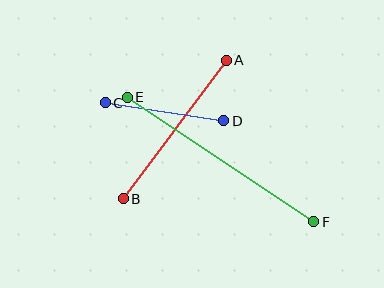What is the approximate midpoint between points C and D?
The midpoint is at approximately (165, 112) pixels.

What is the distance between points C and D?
The distance is approximately 120 pixels.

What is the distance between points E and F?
The distance is approximately 224 pixels.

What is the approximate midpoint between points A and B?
The midpoint is at approximately (175, 129) pixels.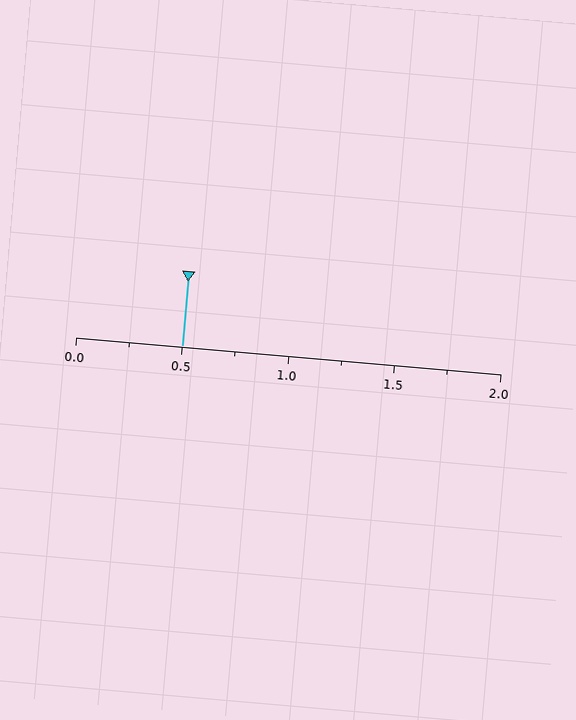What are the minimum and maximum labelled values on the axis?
The axis runs from 0.0 to 2.0.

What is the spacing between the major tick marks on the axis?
The major ticks are spaced 0.5 apart.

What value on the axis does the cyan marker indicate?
The marker indicates approximately 0.5.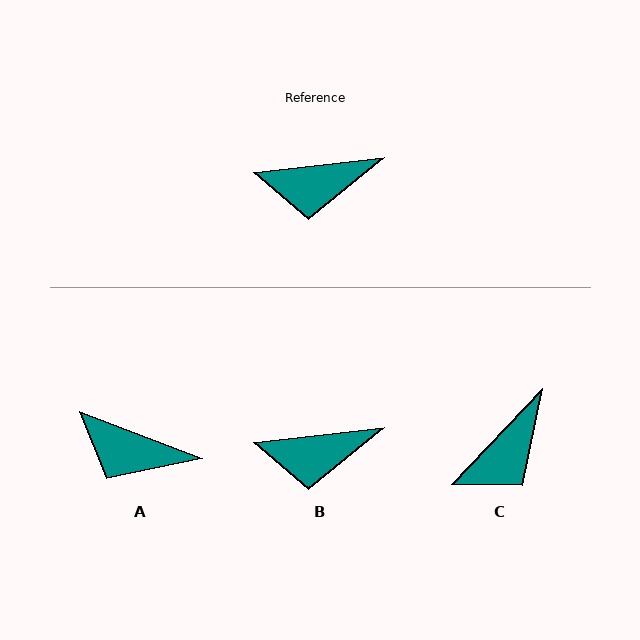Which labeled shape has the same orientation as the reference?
B.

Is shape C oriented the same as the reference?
No, it is off by about 39 degrees.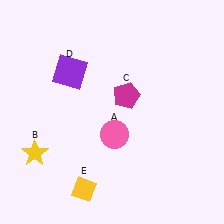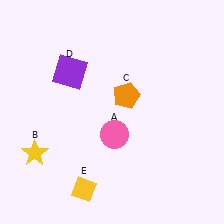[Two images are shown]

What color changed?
The pentagon (C) changed from magenta in Image 1 to orange in Image 2.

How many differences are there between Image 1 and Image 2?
There is 1 difference between the two images.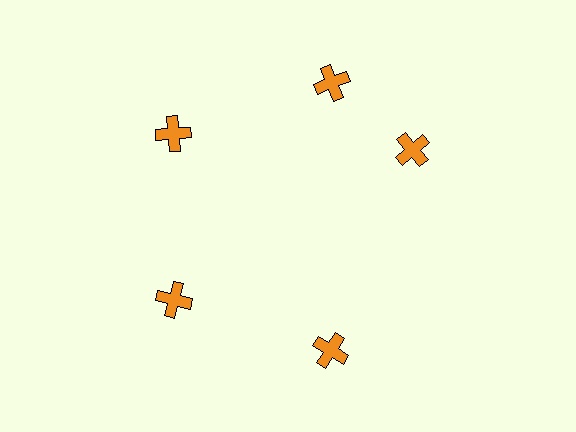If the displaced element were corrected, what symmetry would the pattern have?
It would have 5-fold rotational symmetry — the pattern would map onto itself every 72 degrees.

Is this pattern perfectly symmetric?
No. The 5 orange crosses are arranged in a ring, but one element near the 3 o'clock position is rotated out of alignment along the ring, breaking the 5-fold rotational symmetry.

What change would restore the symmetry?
The symmetry would be restored by rotating it back into even spacing with its neighbors so that all 5 crosses sit at equal angles and equal distance from the center.